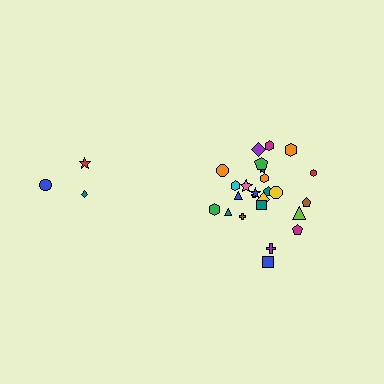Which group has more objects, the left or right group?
The right group.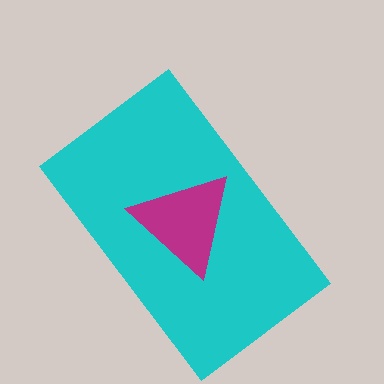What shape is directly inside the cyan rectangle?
The magenta triangle.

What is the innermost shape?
The magenta triangle.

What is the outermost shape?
The cyan rectangle.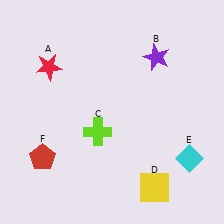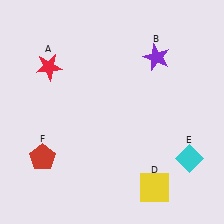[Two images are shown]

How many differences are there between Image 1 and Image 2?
There is 1 difference between the two images.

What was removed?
The lime cross (C) was removed in Image 2.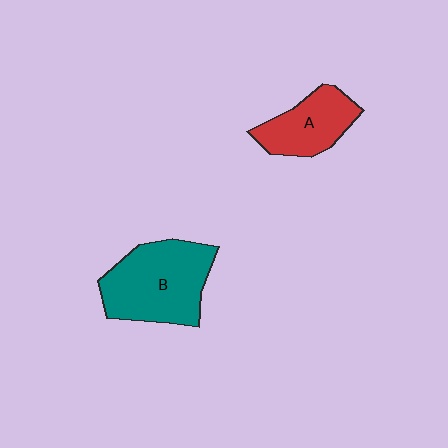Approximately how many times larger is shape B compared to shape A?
Approximately 1.6 times.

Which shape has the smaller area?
Shape A (red).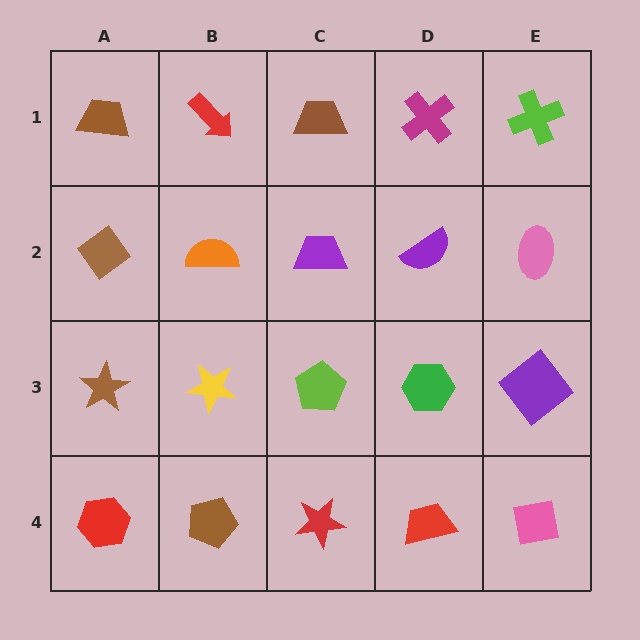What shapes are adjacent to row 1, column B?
An orange semicircle (row 2, column B), a brown trapezoid (row 1, column A), a brown trapezoid (row 1, column C).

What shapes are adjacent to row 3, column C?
A purple trapezoid (row 2, column C), a red star (row 4, column C), a yellow star (row 3, column B), a green hexagon (row 3, column D).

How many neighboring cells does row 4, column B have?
3.